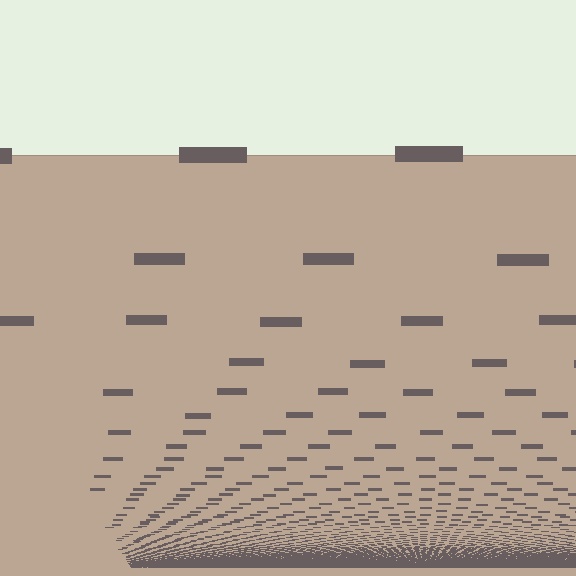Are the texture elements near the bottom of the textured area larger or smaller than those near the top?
Smaller. The gradient is inverted — elements near the bottom are smaller and denser.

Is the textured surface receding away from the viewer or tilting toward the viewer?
The surface appears to tilt toward the viewer. Texture elements get larger and sparser toward the top.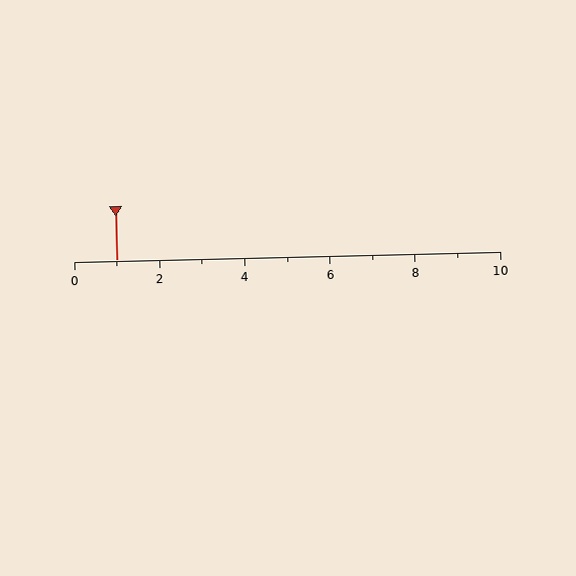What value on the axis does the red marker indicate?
The marker indicates approximately 1.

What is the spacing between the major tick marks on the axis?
The major ticks are spaced 2 apart.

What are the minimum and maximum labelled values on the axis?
The axis runs from 0 to 10.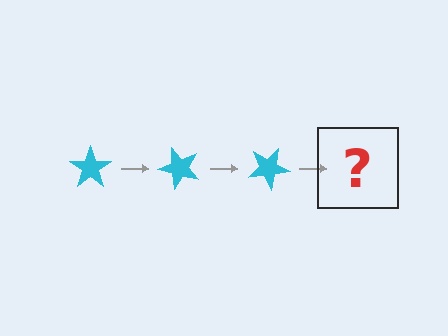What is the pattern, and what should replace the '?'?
The pattern is that the star rotates 50 degrees each step. The '?' should be a cyan star rotated 150 degrees.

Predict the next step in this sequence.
The next step is a cyan star rotated 150 degrees.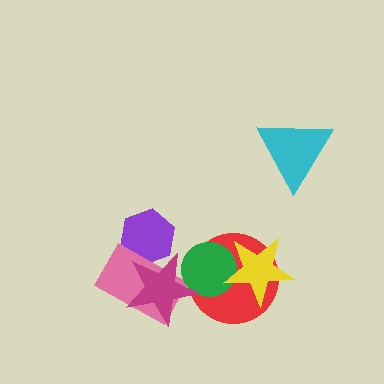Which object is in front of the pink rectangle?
The magenta star is in front of the pink rectangle.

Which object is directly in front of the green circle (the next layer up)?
The magenta star is directly in front of the green circle.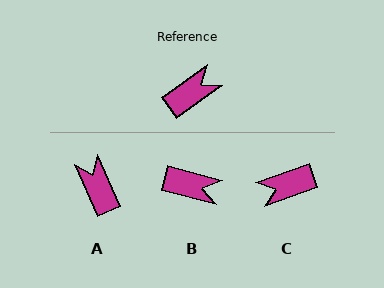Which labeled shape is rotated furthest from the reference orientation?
C, about 164 degrees away.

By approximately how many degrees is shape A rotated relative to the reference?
Approximately 78 degrees counter-clockwise.